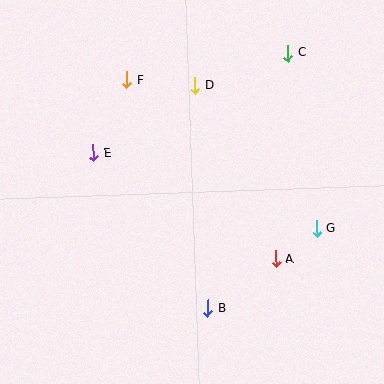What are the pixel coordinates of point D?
Point D is at (195, 86).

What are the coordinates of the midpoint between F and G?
The midpoint between F and G is at (222, 154).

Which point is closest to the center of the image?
Point E at (93, 153) is closest to the center.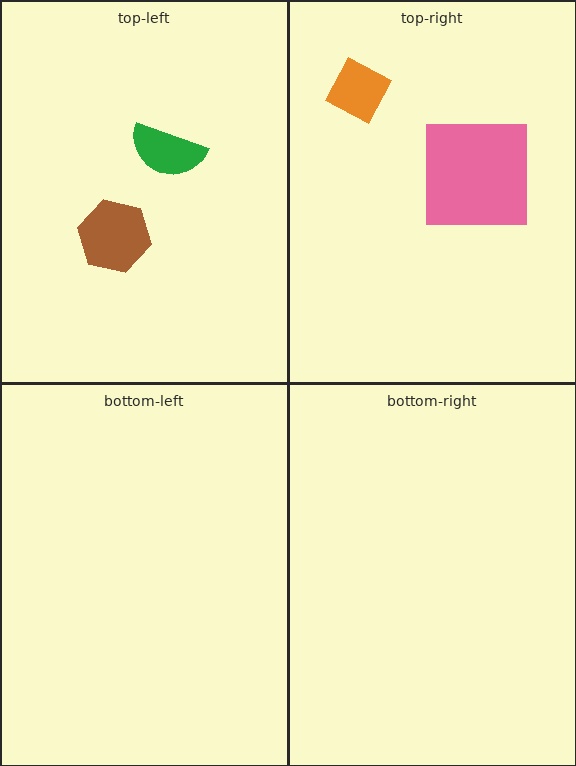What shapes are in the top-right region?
The orange diamond, the pink square.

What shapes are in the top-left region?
The green semicircle, the brown hexagon.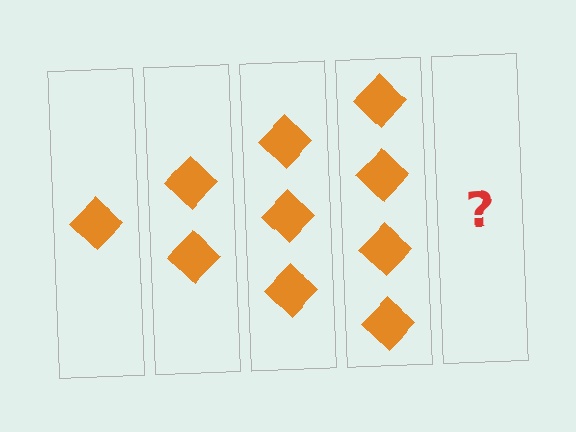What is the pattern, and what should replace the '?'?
The pattern is that each step adds one more diamond. The '?' should be 5 diamonds.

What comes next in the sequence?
The next element should be 5 diamonds.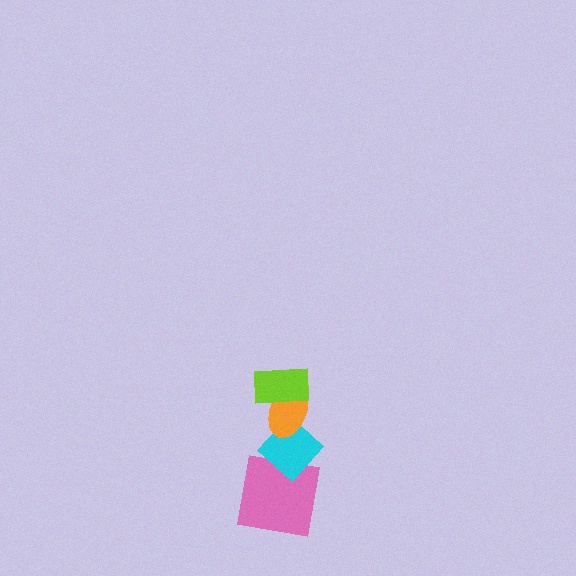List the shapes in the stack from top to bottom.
From top to bottom: the lime rectangle, the orange ellipse, the cyan diamond, the pink square.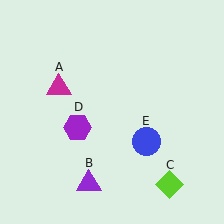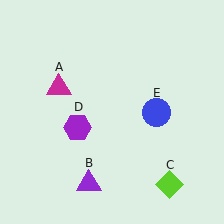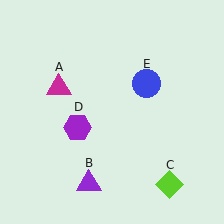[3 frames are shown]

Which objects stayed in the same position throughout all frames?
Magenta triangle (object A) and purple triangle (object B) and lime diamond (object C) and purple hexagon (object D) remained stationary.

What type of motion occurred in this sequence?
The blue circle (object E) rotated counterclockwise around the center of the scene.